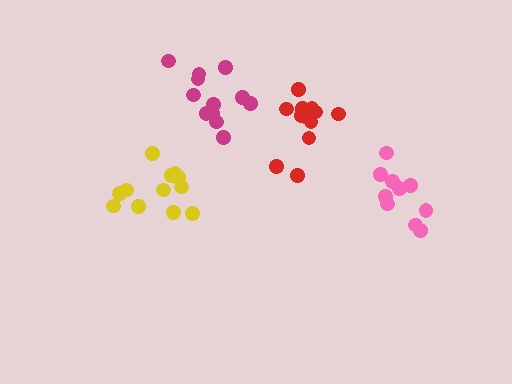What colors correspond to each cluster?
The clusters are colored: red, magenta, yellow, pink.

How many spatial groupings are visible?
There are 4 spatial groupings.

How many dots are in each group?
Group 1: 12 dots, Group 2: 12 dots, Group 3: 12 dots, Group 4: 10 dots (46 total).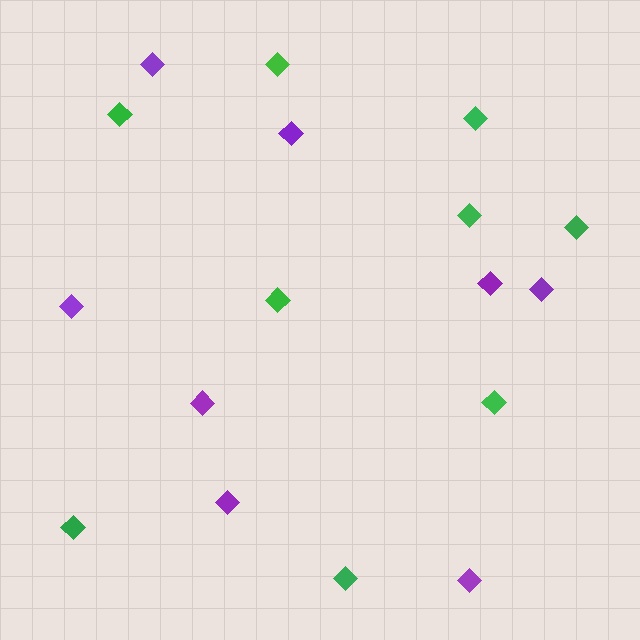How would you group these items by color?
There are 2 groups: one group of green diamonds (9) and one group of purple diamonds (8).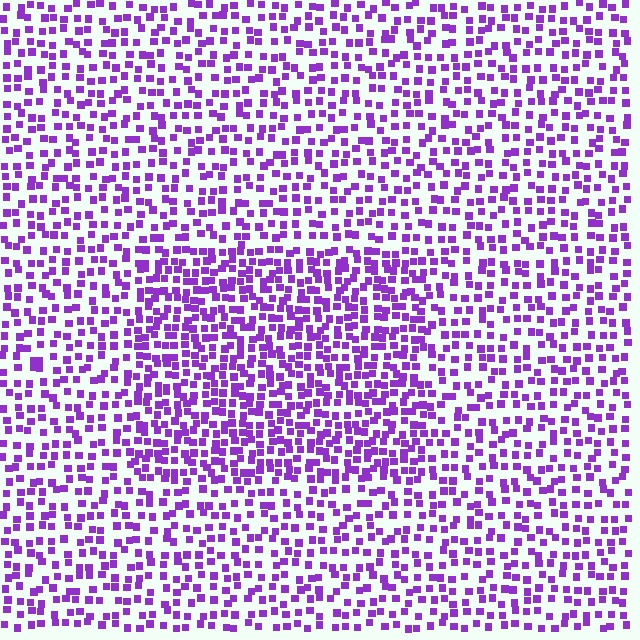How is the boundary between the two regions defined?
The boundary is defined by a change in element density (approximately 1.6x ratio). All elements are the same color, size, and shape.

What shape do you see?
I see a rectangle.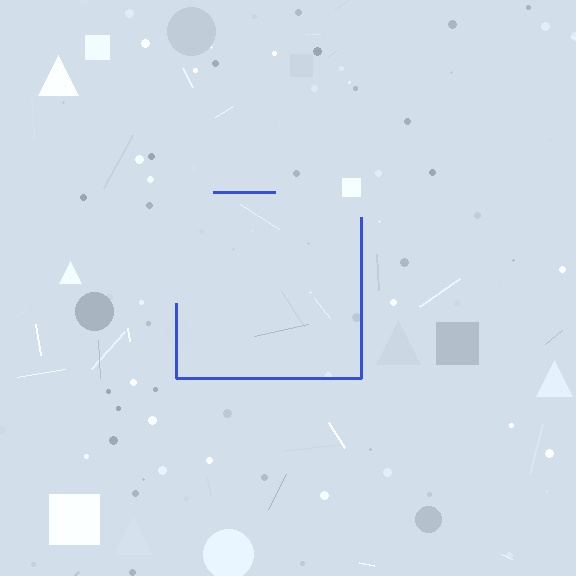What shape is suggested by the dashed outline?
The dashed outline suggests a square.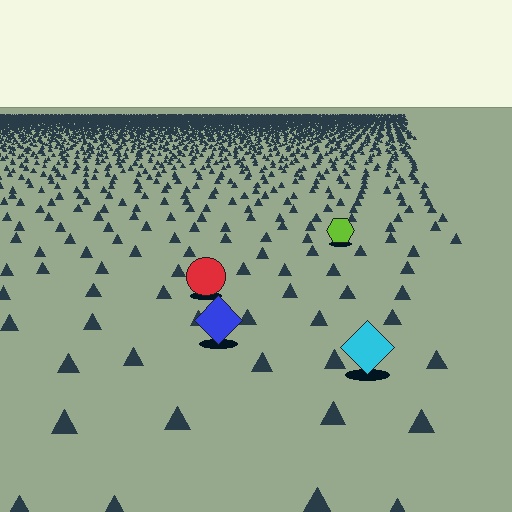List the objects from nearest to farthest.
From nearest to farthest: the cyan diamond, the blue diamond, the red circle, the lime hexagon.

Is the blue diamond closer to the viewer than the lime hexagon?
Yes. The blue diamond is closer — you can tell from the texture gradient: the ground texture is coarser near it.